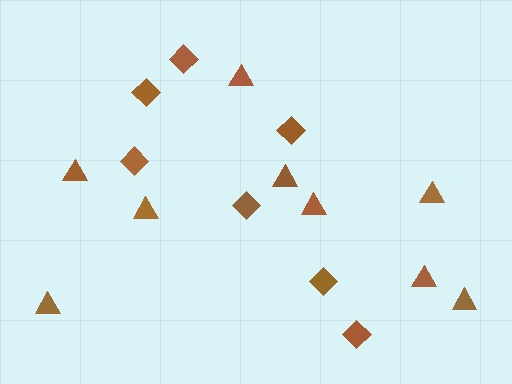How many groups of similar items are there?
There are 2 groups: one group of triangles (9) and one group of diamonds (7).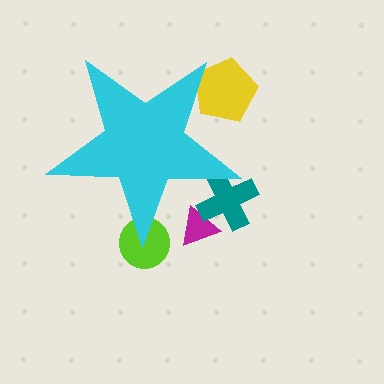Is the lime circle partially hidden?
Yes, the lime circle is partially hidden behind the cyan star.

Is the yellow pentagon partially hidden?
Yes, the yellow pentagon is partially hidden behind the cyan star.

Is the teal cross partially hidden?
Yes, the teal cross is partially hidden behind the cyan star.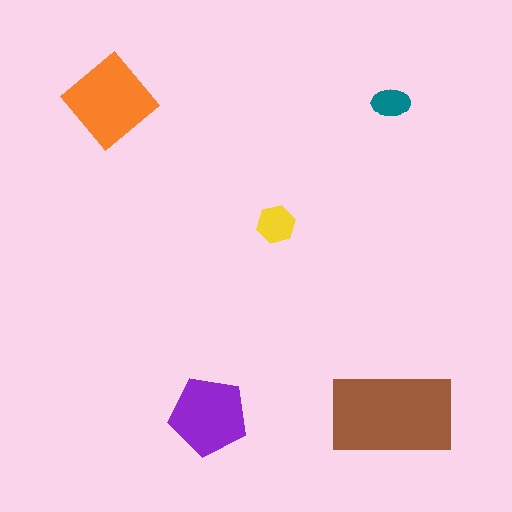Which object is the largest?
The brown rectangle.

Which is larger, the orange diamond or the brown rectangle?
The brown rectangle.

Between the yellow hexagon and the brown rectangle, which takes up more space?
The brown rectangle.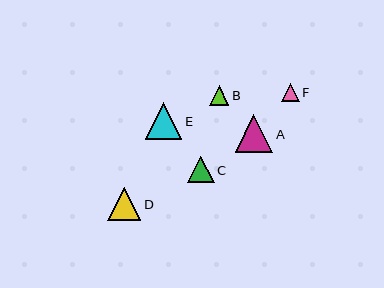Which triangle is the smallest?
Triangle F is the smallest with a size of approximately 18 pixels.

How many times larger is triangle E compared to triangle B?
Triangle E is approximately 1.8 times the size of triangle B.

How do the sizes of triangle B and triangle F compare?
Triangle B and triangle F are approximately the same size.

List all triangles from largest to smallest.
From largest to smallest: A, E, D, C, B, F.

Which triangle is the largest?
Triangle A is the largest with a size of approximately 37 pixels.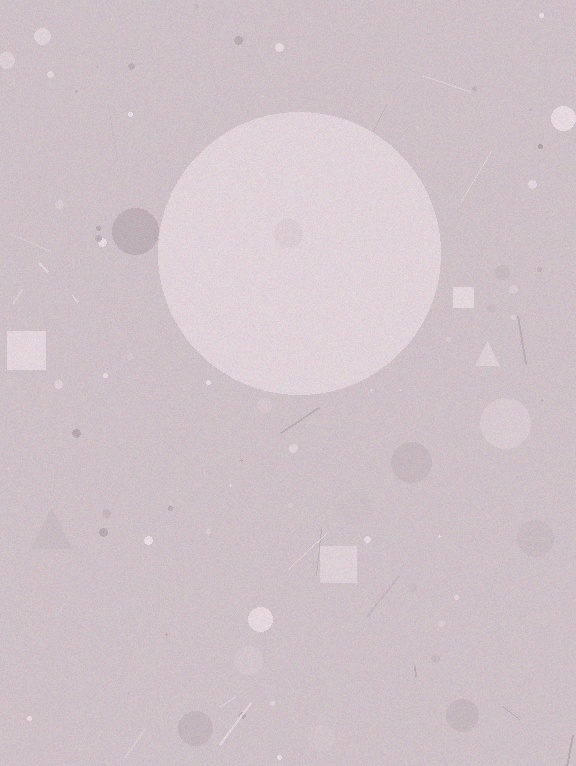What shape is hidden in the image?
A circle is hidden in the image.